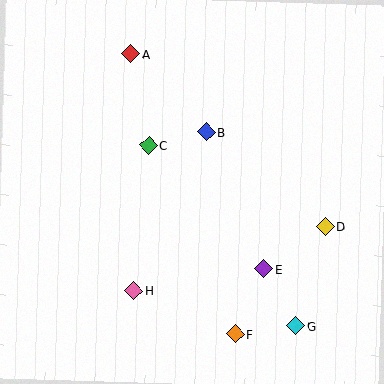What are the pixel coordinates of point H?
Point H is at (134, 290).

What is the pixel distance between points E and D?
The distance between E and D is 75 pixels.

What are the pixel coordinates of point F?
Point F is at (235, 334).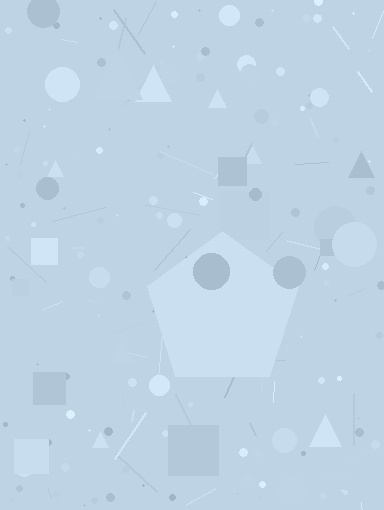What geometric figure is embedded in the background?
A pentagon is embedded in the background.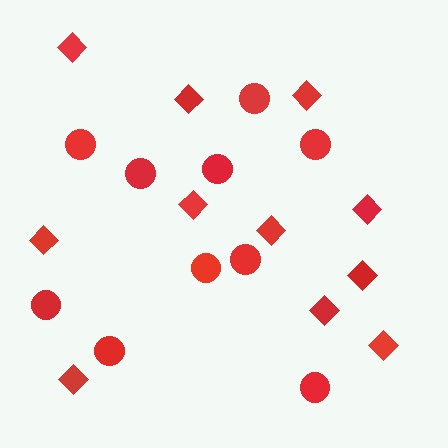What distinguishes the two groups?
There are 2 groups: one group of circles (10) and one group of diamonds (11).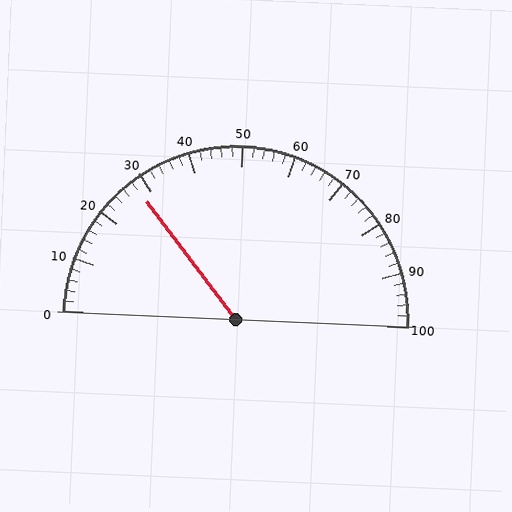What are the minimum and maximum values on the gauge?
The gauge ranges from 0 to 100.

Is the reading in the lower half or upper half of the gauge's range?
The reading is in the lower half of the range (0 to 100).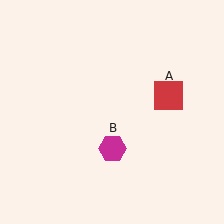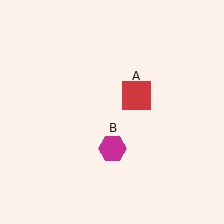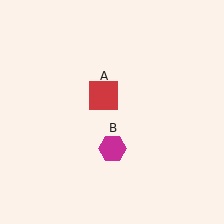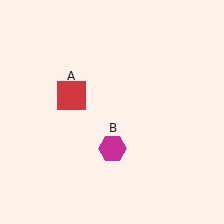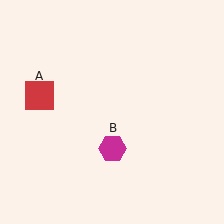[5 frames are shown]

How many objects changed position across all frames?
1 object changed position: red square (object A).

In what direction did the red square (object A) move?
The red square (object A) moved left.